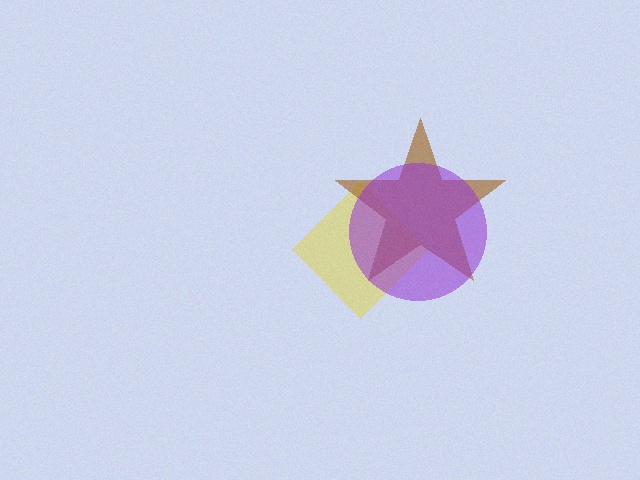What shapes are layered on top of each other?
The layered shapes are: a yellow diamond, a brown star, a purple circle.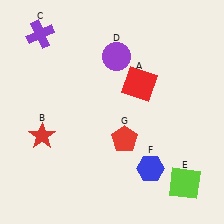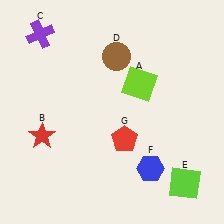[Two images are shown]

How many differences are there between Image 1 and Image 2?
There are 2 differences between the two images.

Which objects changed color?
A changed from red to lime. D changed from purple to brown.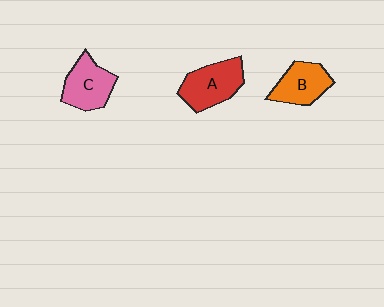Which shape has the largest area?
Shape A (red).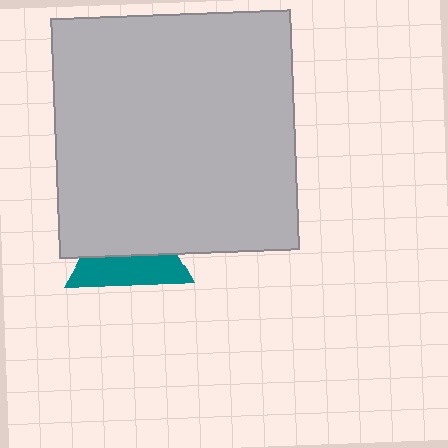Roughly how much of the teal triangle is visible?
A small part of it is visible (roughly 43%).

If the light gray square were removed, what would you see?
You would see the complete teal triangle.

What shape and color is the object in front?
The object in front is a light gray square.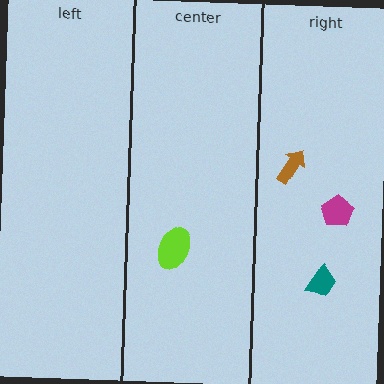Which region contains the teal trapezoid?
The right region.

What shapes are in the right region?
The brown arrow, the magenta pentagon, the teal trapezoid.